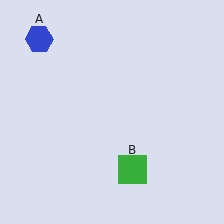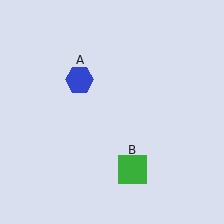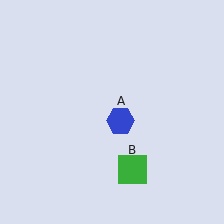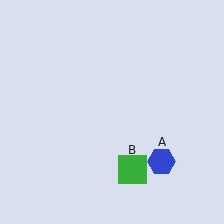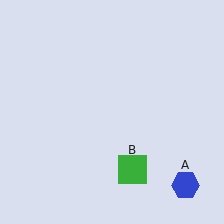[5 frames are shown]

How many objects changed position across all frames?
1 object changed position: blue hexagon (object A).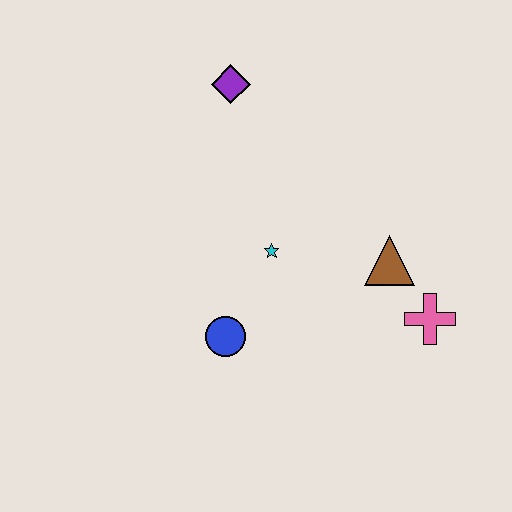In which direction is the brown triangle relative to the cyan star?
The brown triangle is to the right of the cyan star.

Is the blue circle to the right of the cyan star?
No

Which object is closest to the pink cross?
The brown triangle is closest to the pink cross.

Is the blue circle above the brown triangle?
No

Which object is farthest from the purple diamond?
The pink cross is farthest from the purple diamond.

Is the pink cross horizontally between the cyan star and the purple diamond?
No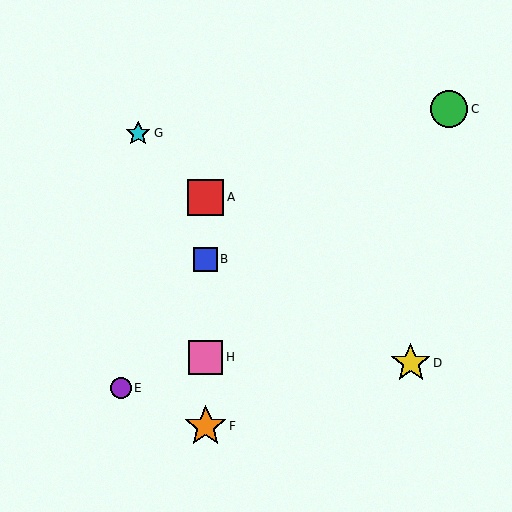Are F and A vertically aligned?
Yes, both are at x≈206.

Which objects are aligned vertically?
Objects A, B, F, H are aligned vertically.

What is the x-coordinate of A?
Object A is at x≈206.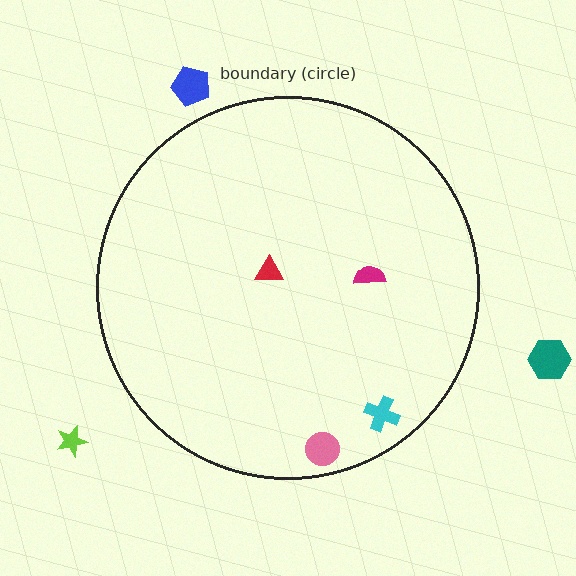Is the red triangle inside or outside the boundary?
Inside.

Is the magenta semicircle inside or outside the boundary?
Inside.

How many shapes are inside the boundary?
4 inside, 3 outside.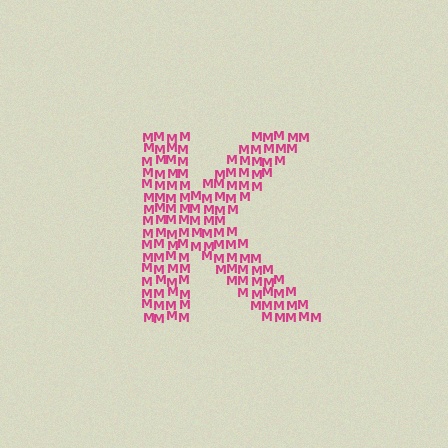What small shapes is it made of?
It is made of small letter M's.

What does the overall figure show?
The overall figure shows the letter K.